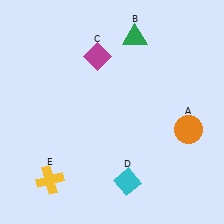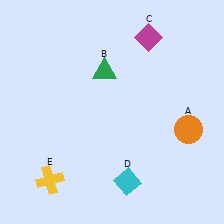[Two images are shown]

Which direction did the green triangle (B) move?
The green triangle (B) moved down.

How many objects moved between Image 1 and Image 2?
2 objects moved between the two images.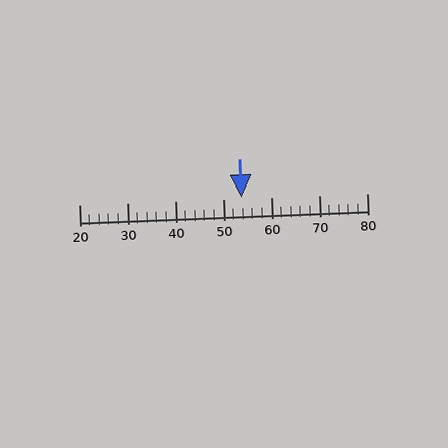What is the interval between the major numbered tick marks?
The major tick marks are spaced 10 units apart.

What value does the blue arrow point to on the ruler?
The blue arrow points to approximately 54.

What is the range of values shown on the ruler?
The ruler shows values from 20 to 80.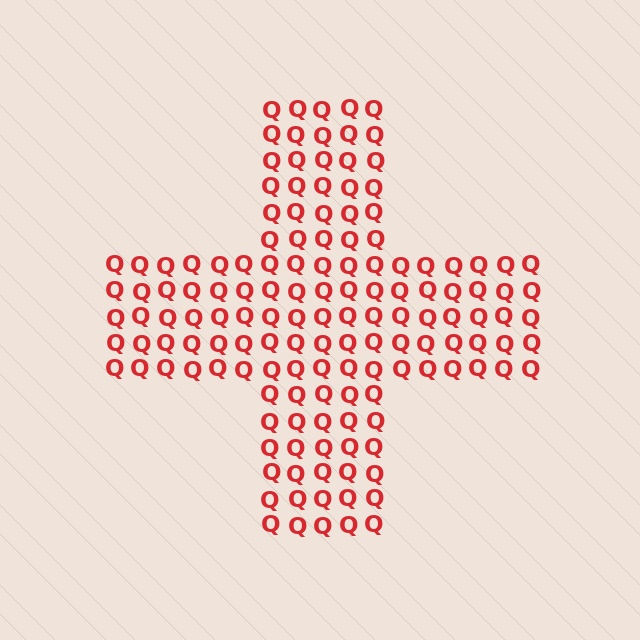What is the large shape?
The large shape is a cross.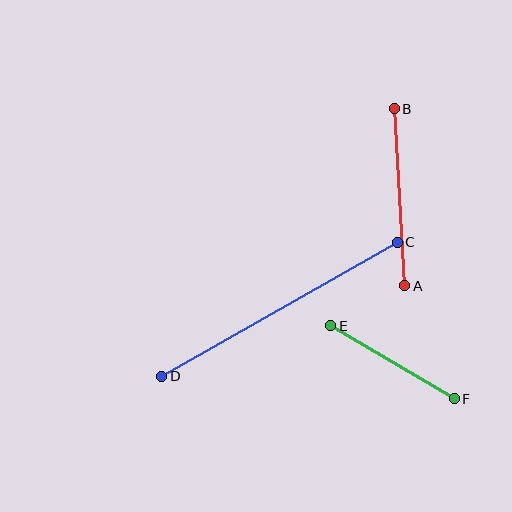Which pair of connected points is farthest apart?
Points C and D are farthest apart.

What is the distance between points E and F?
The distance is approximately 144 pixels.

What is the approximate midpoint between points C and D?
The midpoint is at approximately (280, 309) pixels.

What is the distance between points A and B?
The distance is approximately 177 pixels.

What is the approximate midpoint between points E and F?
The midpoint is at approximately (393, 362) pixels.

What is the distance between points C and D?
The distance is approximately 271 pixels.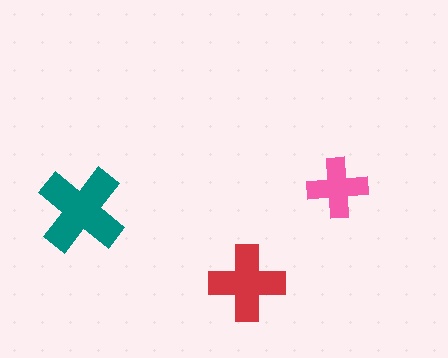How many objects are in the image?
There are 3 objects in the image.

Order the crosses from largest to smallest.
the teal one, the red one, the pink one.